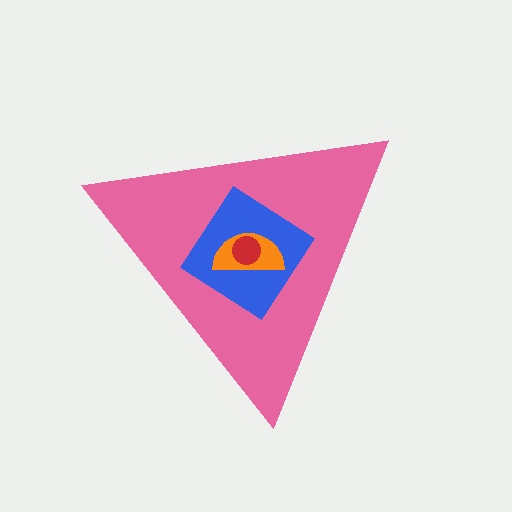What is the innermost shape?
The red circle.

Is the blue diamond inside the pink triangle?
Yes.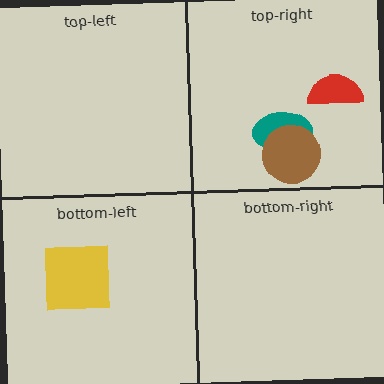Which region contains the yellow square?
The bottom-left region.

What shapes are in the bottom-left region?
The yellow square.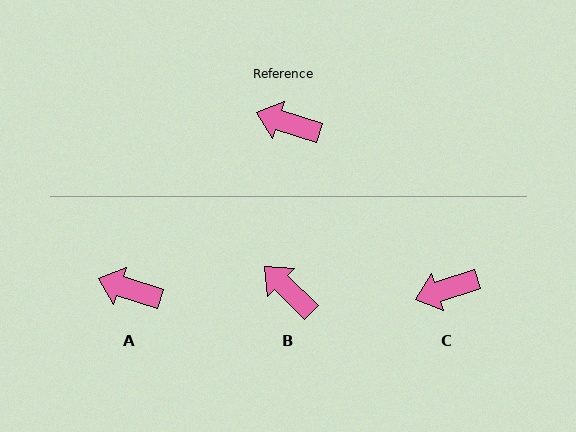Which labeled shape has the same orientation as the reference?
A.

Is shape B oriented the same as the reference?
No, it is off by about 27 degrees.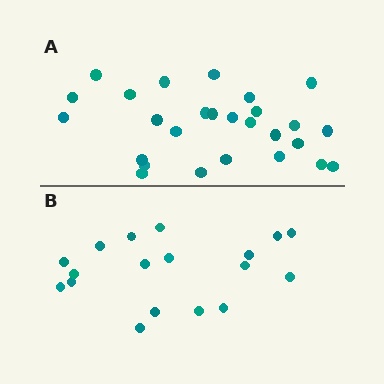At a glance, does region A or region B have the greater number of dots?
Region A (the top region) has more dots.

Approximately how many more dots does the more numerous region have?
Region A has roughly 8 or so more dots than region B.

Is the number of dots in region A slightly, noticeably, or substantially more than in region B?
Region A has substantially more. The ratio is roughly 1.5 to 1.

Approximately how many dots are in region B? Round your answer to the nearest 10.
About 20 dots. (The exact count is 18, which rounds to 20.)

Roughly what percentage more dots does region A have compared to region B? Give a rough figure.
About 50% more.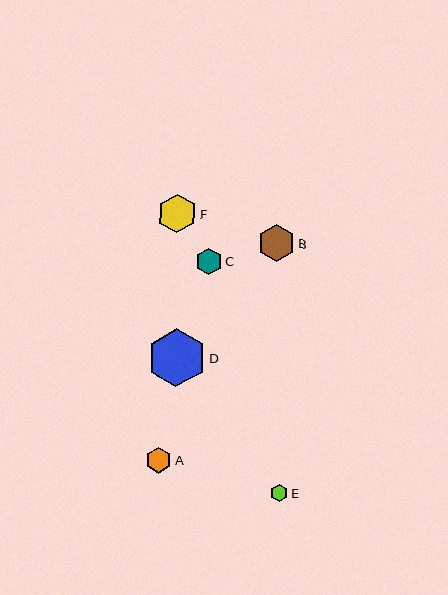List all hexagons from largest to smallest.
From largest to smallest: D, F, B, C, A, E.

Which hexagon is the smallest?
Hexagon E is the smallest with a size of approximately 18 pixels.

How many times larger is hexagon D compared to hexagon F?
Hexagon D is approximately 1.5 times the size of hexagon F.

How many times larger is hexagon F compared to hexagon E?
Hexagon F is approximately 2.2 times the size of hexagon E.